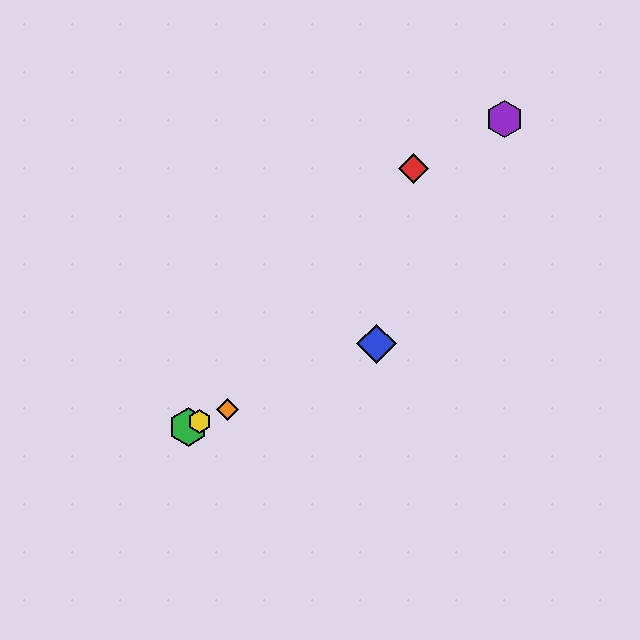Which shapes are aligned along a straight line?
The blue diamond, the green hexagon, the yellow hexagon, the orange diamond are aligned along a straight line.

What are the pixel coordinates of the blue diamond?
The blue diamond is at (377, 344).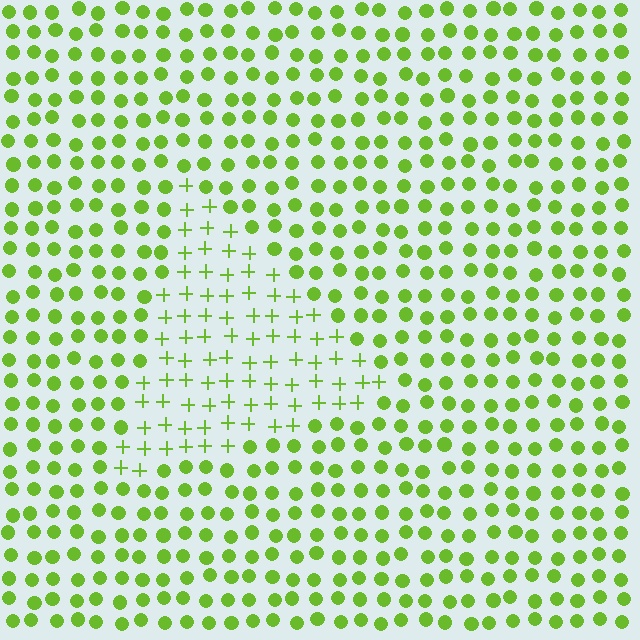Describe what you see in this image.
The image is filled with small lime elements arranged in a uniform grid. A triangle-shaped region contains plus signs, while the surrounding area contains circles. The boundary is defined purely by the change in element shape.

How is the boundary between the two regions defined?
The boundary is defined by a change in element shape: plus signs inside vs. circles outside. All elements share the same color and spacing.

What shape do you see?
I see a triangle.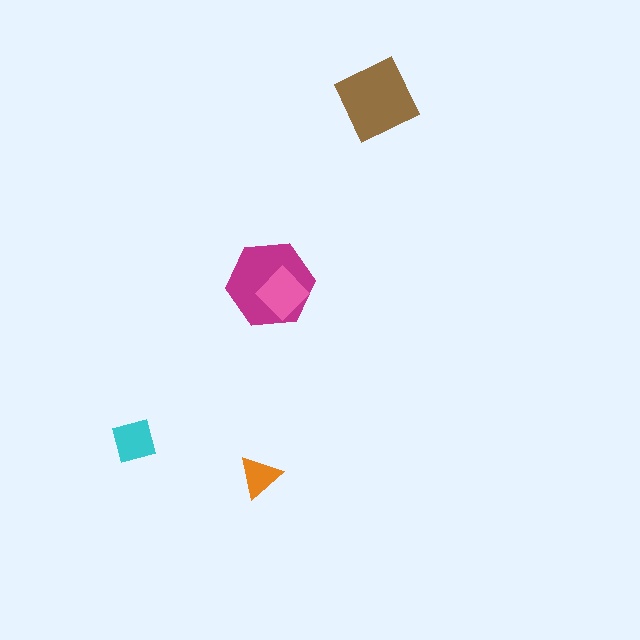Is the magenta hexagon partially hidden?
Yes, it is partially covered by another shape.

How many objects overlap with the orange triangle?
0 objects overlap with the orange triangle.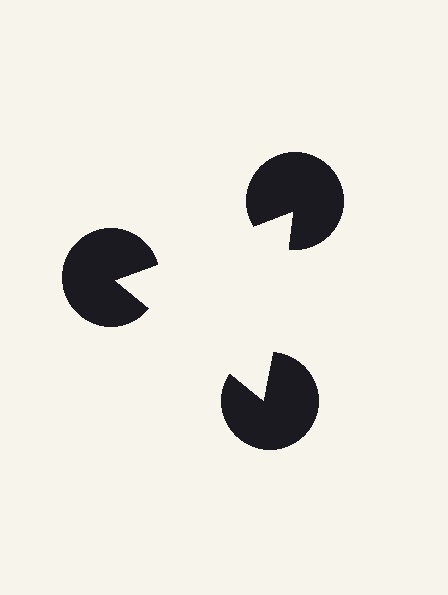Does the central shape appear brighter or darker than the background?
It typically appears slightly brighter than the background, even though no actual brightness change is drawn.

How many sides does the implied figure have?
3 sides.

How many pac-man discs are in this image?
There are 3 — one at each vertex of the illusory triangle.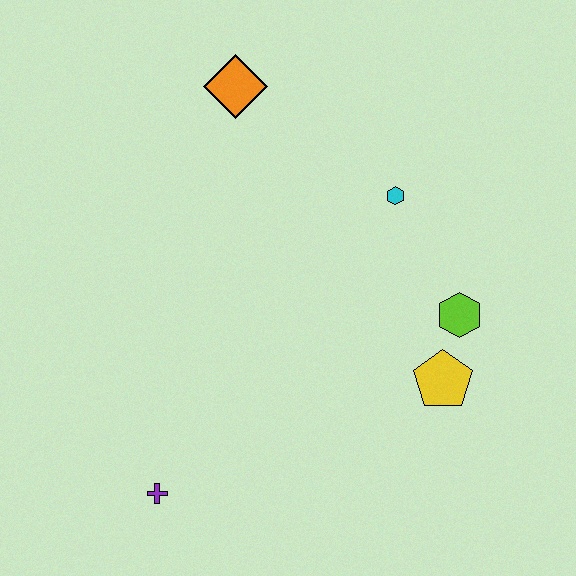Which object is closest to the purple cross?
The yellow pentagon is closest to the purple cross.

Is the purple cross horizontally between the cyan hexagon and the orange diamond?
No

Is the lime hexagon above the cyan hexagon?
No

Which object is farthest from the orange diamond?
The purple cross is farthest from the orange diamond.